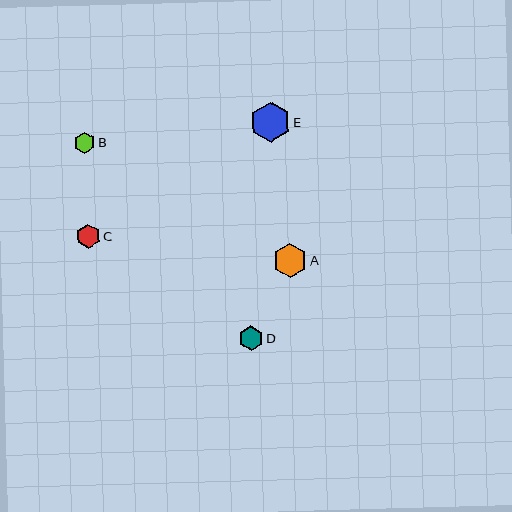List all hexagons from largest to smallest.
From largest to smallest: E, A, D, C, B.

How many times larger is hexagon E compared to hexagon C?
Hexagon E is approximately 1.7 times the size of hexagon C.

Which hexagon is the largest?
Hexagon E is the largest with a size of approximately 40 pixels.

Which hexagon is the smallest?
Hexagon B is the smallest with a size of approximately 21 pixels.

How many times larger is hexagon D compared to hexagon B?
Hexagon D is approximately 1.2 times the size of hexagon B.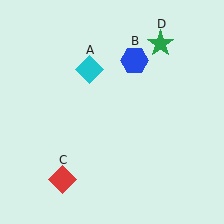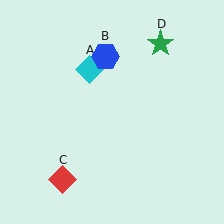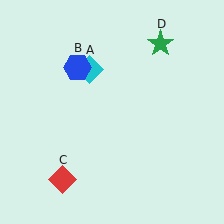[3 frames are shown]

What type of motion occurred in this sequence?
The blue hexagon (object B) rotated counterclockwise around the center of the scene.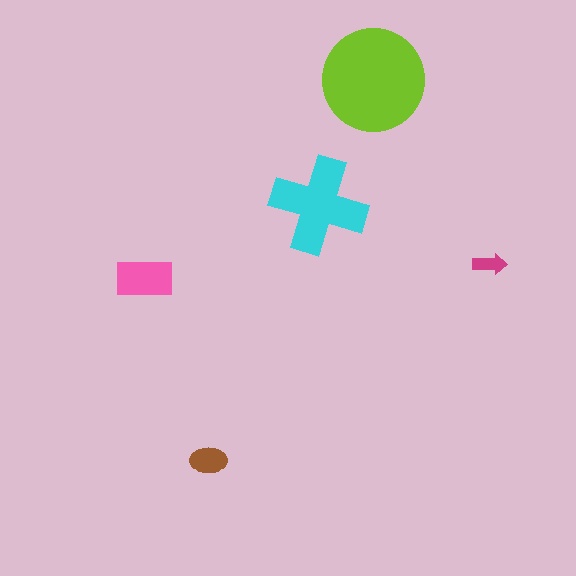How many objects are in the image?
There are 5 objects in the image.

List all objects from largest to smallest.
The lime circle, the cyan cross, the pink rectangle, the brown ellipse, the magenta arrow.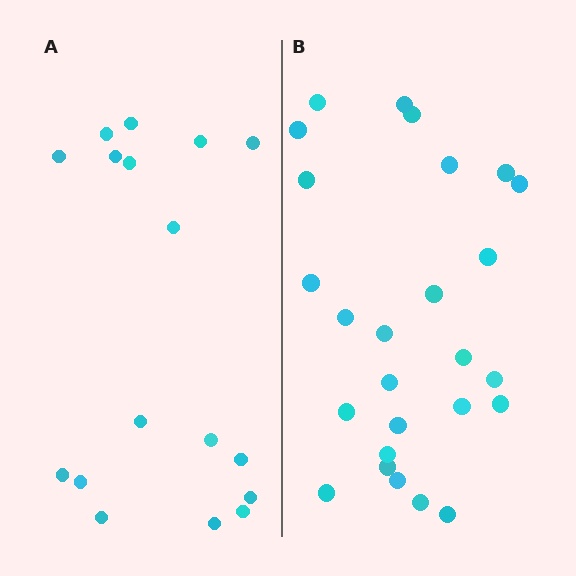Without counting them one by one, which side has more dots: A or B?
Region B (the right region) has more dots.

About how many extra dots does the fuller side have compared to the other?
Region B has roughly 8 or so more dots than region A.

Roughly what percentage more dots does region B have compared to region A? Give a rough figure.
About 55% more.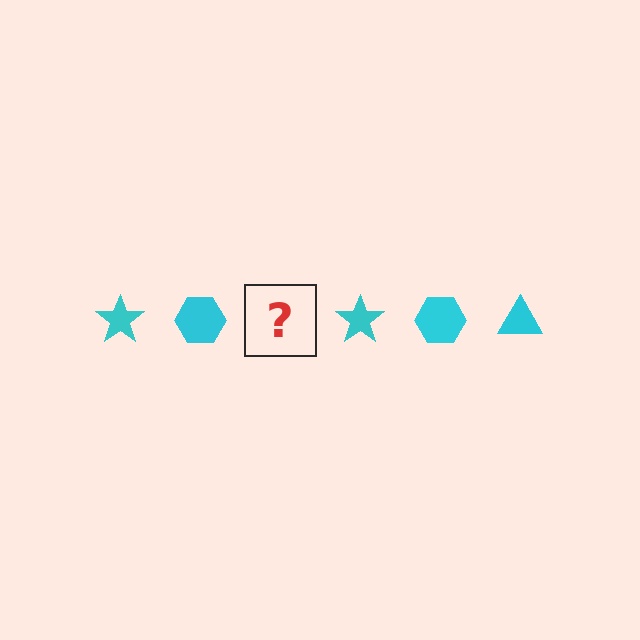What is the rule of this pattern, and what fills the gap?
The rule is that the pattern cycles through star, hexagon, triangle shapes in cyan. The gap should be filled with a cyan triangle.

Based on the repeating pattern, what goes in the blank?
The blank should be a cyan triangle.